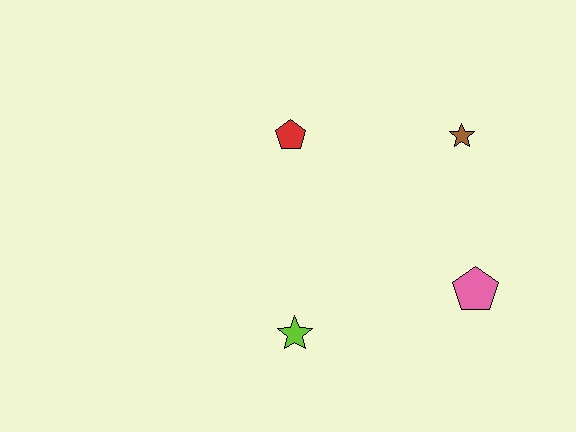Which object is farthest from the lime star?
The brown star is farthest from the lime star.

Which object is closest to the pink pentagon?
The brown star is closest to the pink pentagon.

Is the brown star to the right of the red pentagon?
Yes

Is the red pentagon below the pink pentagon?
No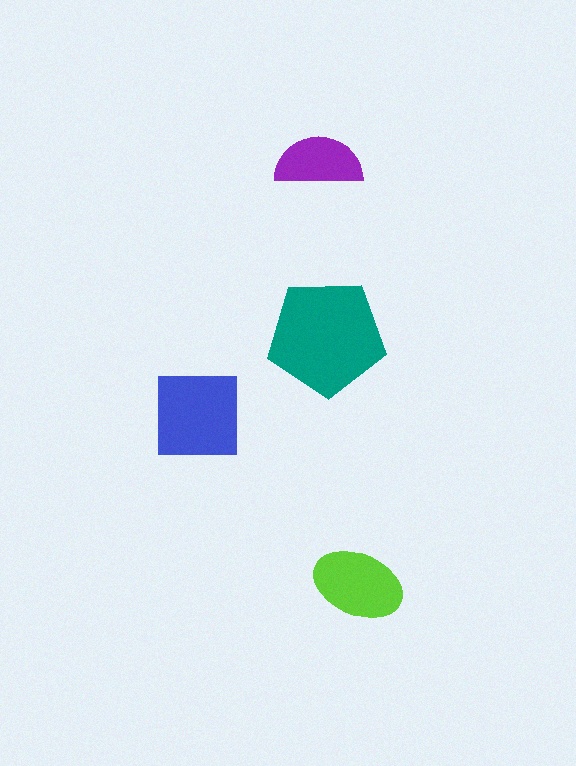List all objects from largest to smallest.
The teal pentagon, the blue square, the lime ellipse, the purple semicircle.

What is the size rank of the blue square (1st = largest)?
2nd.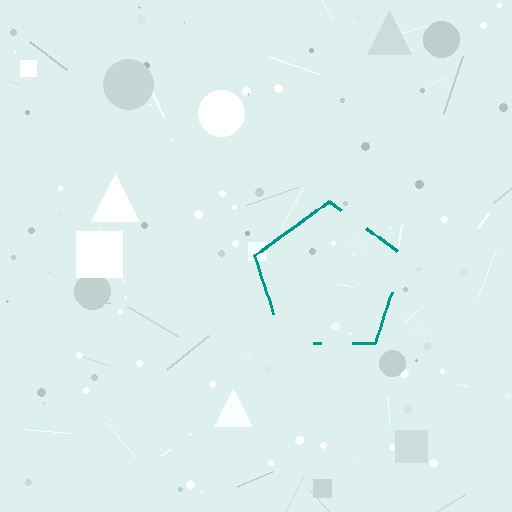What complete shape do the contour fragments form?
The contour fragments form a pentagon.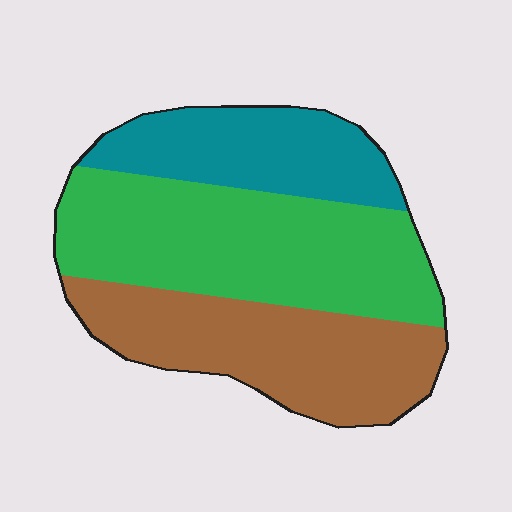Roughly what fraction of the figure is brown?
Brown covers around 35% of the figure.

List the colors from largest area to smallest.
From largest to smallest: green, brown, teal.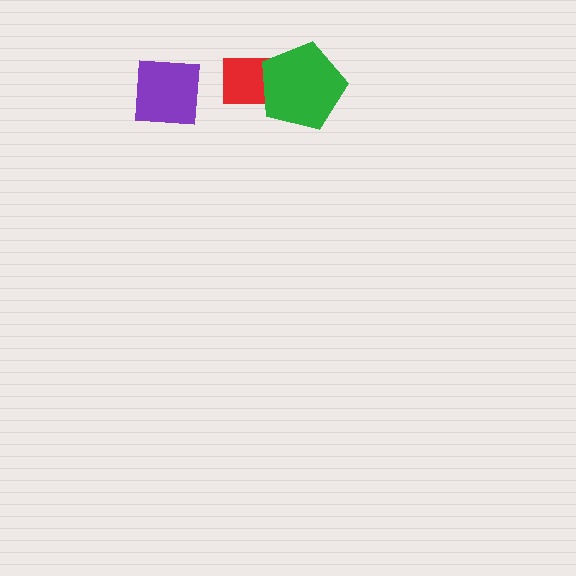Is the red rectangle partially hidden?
Yes, it is partially covered by another shape.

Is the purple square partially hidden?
No, no other shape covers it.